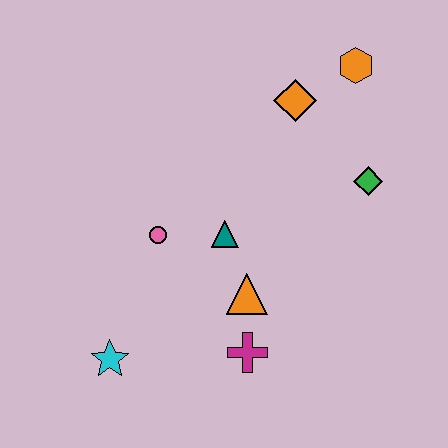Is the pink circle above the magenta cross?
Yes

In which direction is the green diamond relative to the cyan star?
The green diamond is to the right of the cyan star.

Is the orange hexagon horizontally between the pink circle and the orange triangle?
No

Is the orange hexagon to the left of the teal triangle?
No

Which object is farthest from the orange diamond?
The cyan star is farthest from the orange diamond.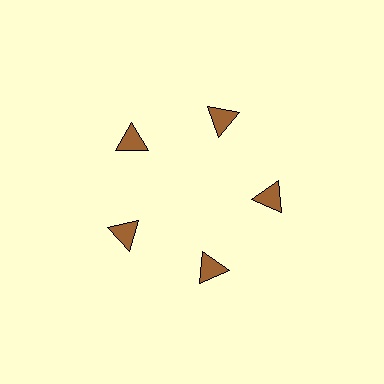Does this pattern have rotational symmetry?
Yes, this pattern has 5-fold rotational symmetry. It looks the same after rotating 72 degrees around the center.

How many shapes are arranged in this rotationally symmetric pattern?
There are 5 shapes, arranged in 5 groups of 1.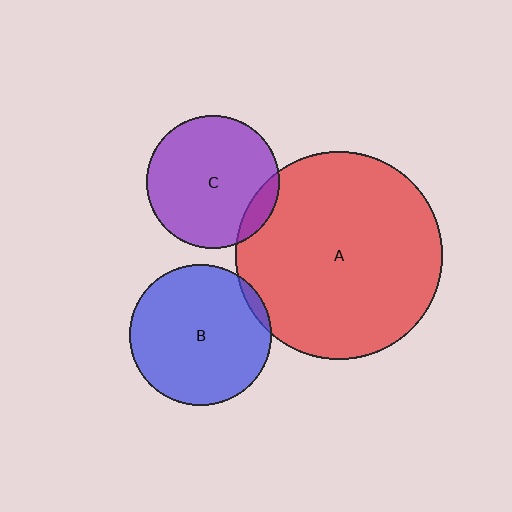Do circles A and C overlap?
Yes.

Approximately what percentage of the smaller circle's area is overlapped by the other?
Approximately 10%.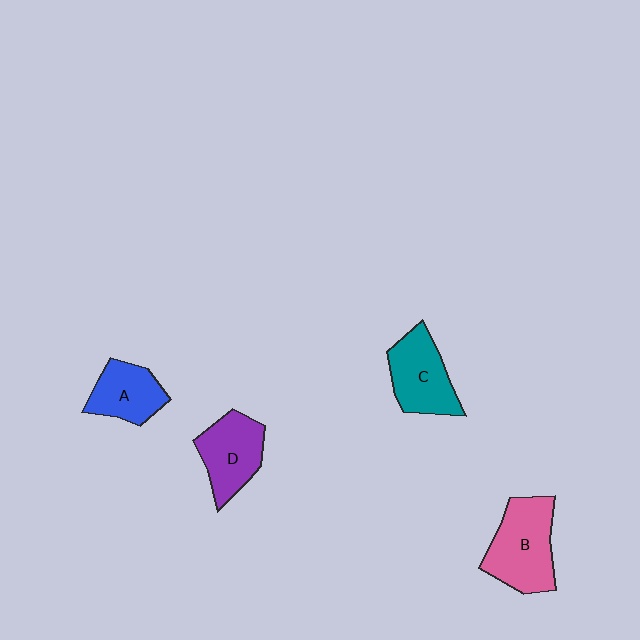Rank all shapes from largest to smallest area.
From largest to smallest: B (pink), C (teal), D (purple), A (blue).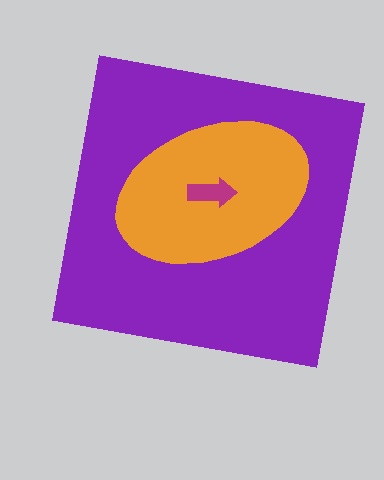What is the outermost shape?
The purple square.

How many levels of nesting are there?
3.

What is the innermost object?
The magenta arrow.